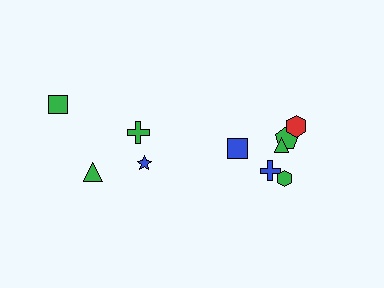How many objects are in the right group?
There are 6 objects.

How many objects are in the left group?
There are 4 objects.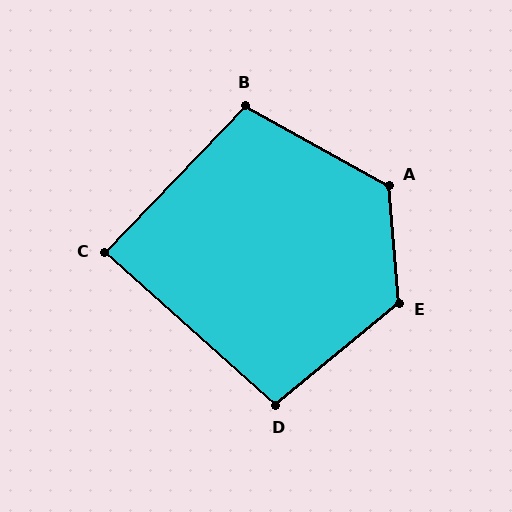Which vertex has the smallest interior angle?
C, at approximately 88 degrees.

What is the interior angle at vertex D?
Approximately 99 degrees (obtuse).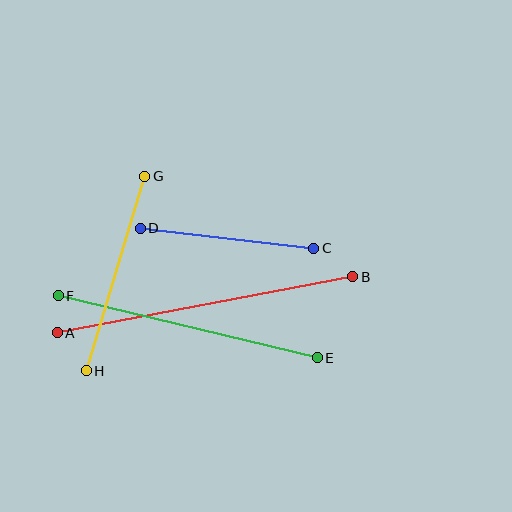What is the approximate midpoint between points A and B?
The midpoint is at approximately (205, 305) pixels.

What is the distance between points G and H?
The distance is approximately 203 pixels.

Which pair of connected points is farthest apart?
Points A and B are farthest apart.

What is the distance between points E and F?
The distance is approximately 266 pixels.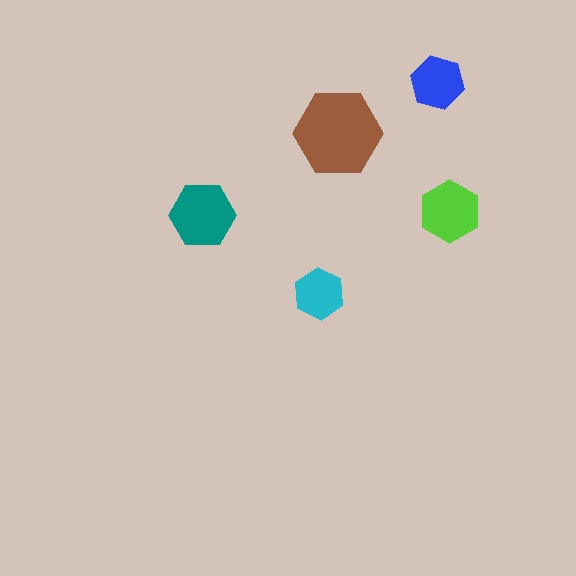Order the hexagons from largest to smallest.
the brown one, the teal one, the lime one, the blue one, the cyan one.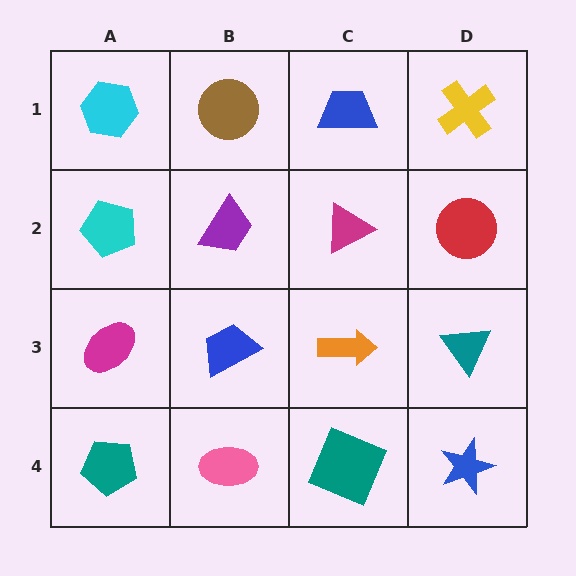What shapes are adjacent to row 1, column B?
A purple trapezoid (row 2, column B), a cyan hexagon (row 1, column A), a blue trapezoid (row 1, column C).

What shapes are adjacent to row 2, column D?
A yellow cross (row 1, column D), a teal triangle (row 3, column D), a magenta triangle (row 2, column C).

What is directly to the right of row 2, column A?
A purple trapezoid.